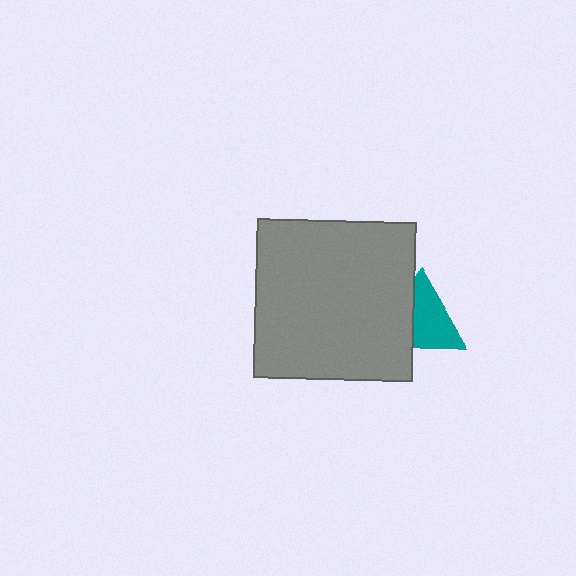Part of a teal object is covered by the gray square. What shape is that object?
It is a triangle.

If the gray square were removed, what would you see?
You would see the complete teal triangle.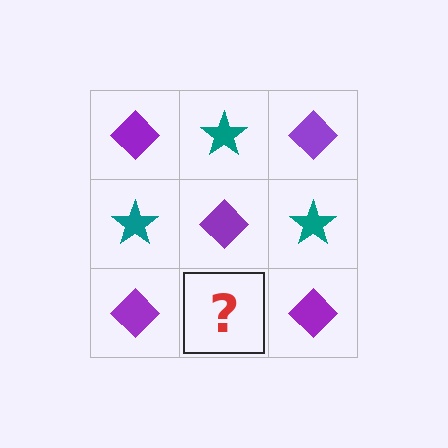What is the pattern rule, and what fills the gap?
The rule is that it alternates purple diamond and teal star in a checkerboard pattern. The gap should be filled with a teal star.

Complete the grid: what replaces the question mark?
The question mark should be replaced with a teal star.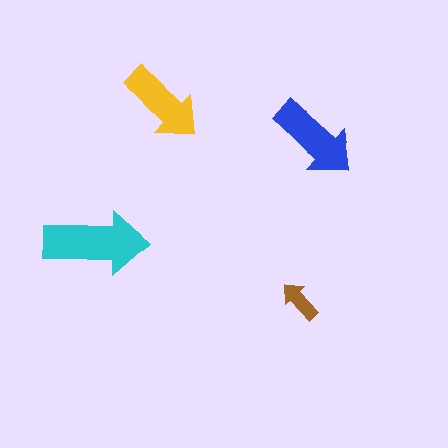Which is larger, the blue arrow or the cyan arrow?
The cyan one.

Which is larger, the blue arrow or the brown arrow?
The blue one.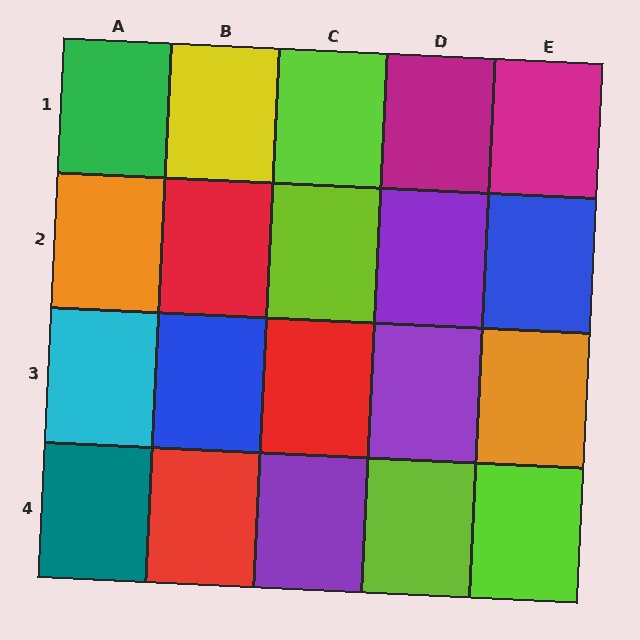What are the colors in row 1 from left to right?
Green, yellow, lime, magenta, magenta.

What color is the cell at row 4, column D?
Lime.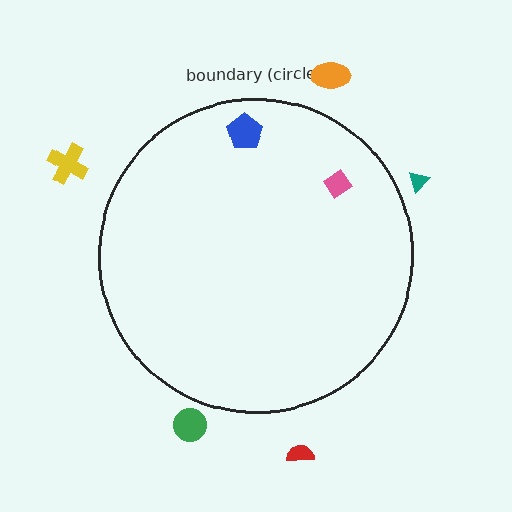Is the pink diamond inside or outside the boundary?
Inside.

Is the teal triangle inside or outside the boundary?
Outside.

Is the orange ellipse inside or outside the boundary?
Outside.